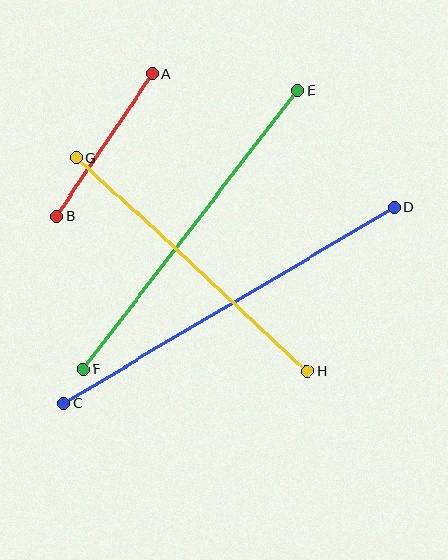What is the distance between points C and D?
The distance is approximately 385 pixels.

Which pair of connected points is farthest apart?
Points C and D are farthest apart.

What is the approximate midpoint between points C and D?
The midpoint is at approximately (229, 305) pixels.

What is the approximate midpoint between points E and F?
The midpoint is at approximately (191, 230) pixels.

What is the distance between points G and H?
The distance is approximately 315 pixels.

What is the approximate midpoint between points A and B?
The midpoint is at approximately (104, 145) pixels.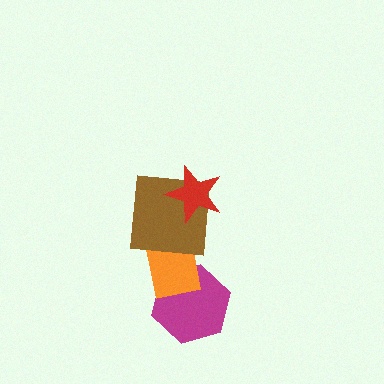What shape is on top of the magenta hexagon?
The orange rectangle is on top of the magenta hexagon.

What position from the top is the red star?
The red star is 1st from the top.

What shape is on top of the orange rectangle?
The brown square is on top of the orange rectangle.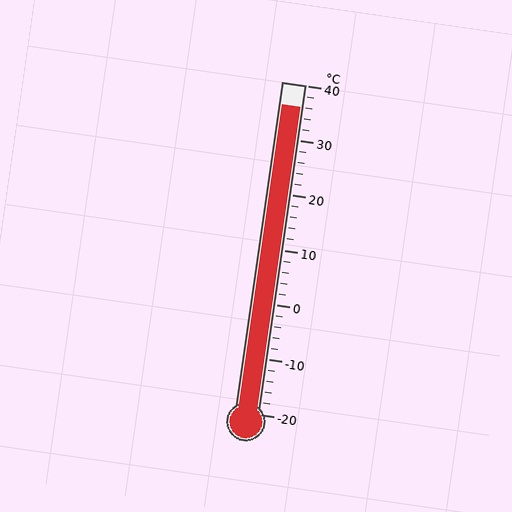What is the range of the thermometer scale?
The thermometer scale ranges from -20°C to 40°C.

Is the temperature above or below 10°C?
The temperature is above 10°C.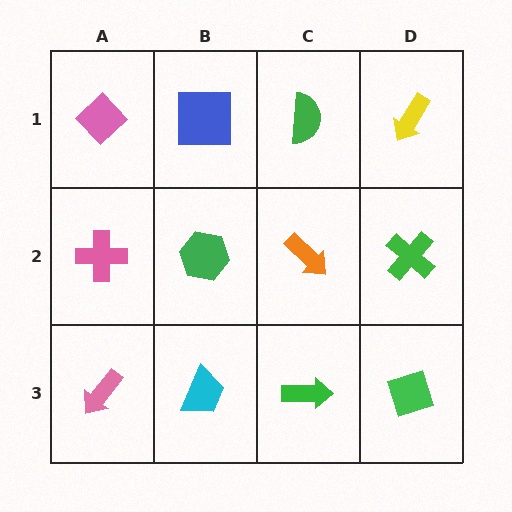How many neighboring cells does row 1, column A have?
2.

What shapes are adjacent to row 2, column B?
A blue square (row 1, column B), a cyan trapezoid (row 3, column B), a pink cross (row 2, column A), an orange arrow (row 2, column C).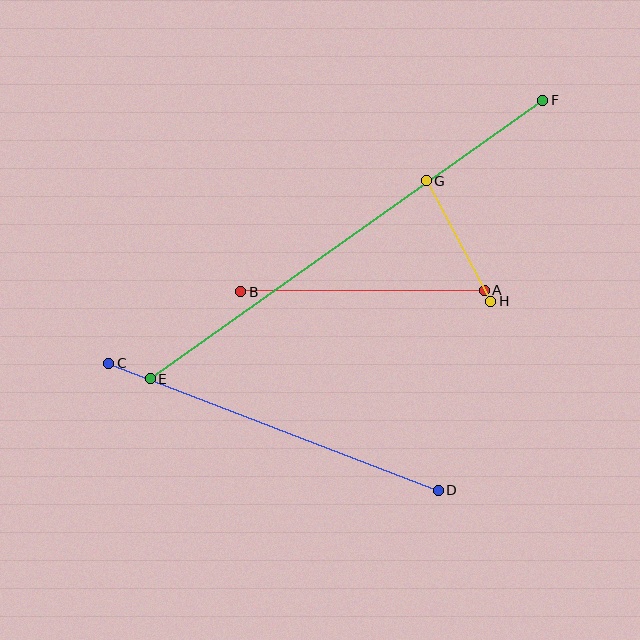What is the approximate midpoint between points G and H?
The midpoint is at approximately (458, 241) pixels.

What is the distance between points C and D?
The distance is approximately 353 pixels.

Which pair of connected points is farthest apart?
Points E and F are farthest apart.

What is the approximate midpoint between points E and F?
The midpoint is at approximately (346, 240) pixels.